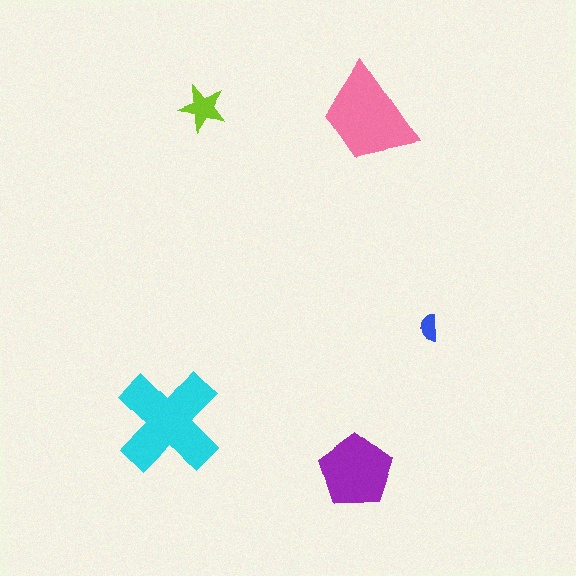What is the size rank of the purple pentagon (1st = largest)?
3rd.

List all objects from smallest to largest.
The blue semicircle, the lime star, the purple pentagon, the pink trapezoid, the cyan cross.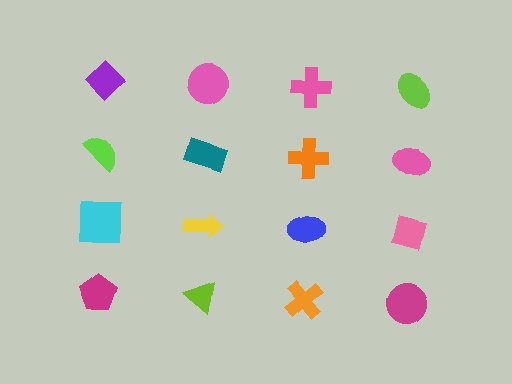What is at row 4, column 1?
A magenta pentagon.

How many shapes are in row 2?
4 shapes.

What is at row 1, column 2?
A pink circle.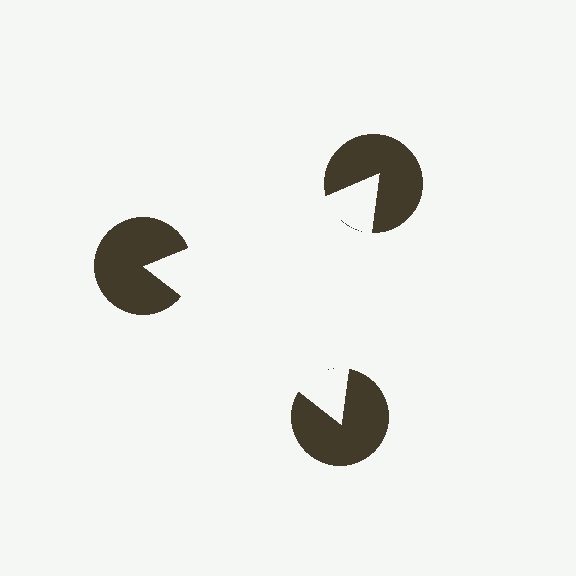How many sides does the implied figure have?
3 sides.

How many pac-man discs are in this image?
There are 3 — one at each vertex of the illusory triangle.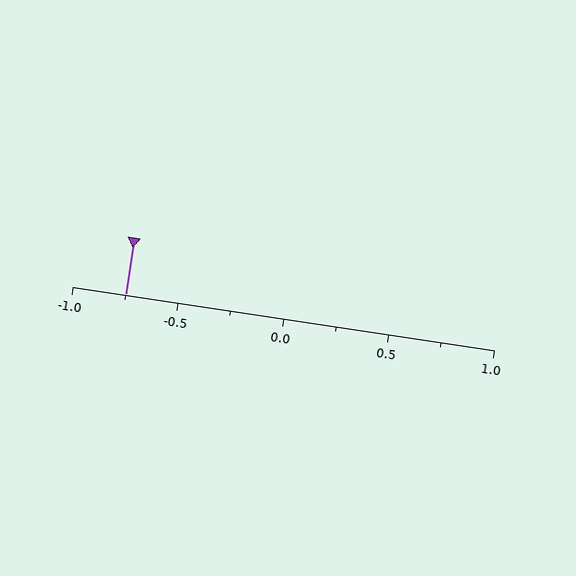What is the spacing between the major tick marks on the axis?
The major ticks are spaced 0.5 apart.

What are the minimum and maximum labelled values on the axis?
The axis runs from -1.0 to 1.0.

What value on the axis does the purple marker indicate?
The marker indicates approximately -0.75.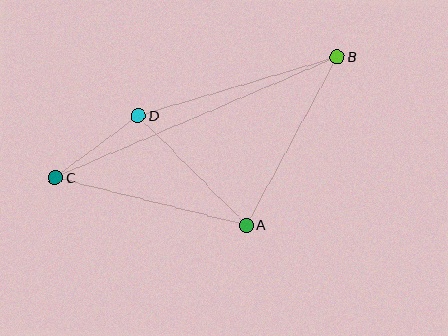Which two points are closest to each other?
Points C and D are closest to each other.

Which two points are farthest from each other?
Points B and C are farthest from each other.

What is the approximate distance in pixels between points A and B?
The distance between A and B is approximately 191 pixels.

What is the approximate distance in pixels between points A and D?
The distance between A and D is approximately 154 pixels.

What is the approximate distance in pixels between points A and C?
The distance between A and C is approximately 197 pixels.